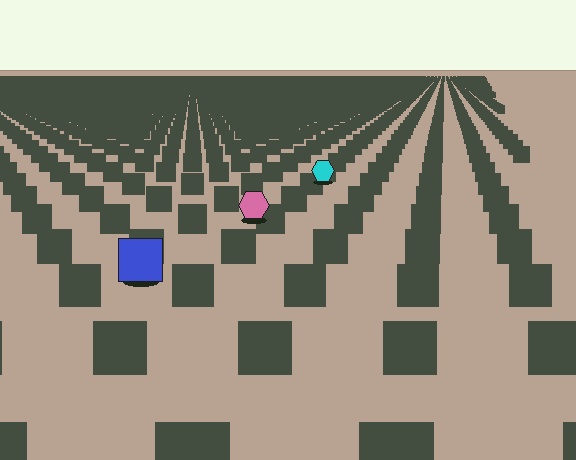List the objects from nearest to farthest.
From nearest to farthest: the blue square, the pink hexagon, the cyan hexagon.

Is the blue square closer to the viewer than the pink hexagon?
Yes. The blue square is closer — you can tell from the texture gradient: the ground texture is coarser near it.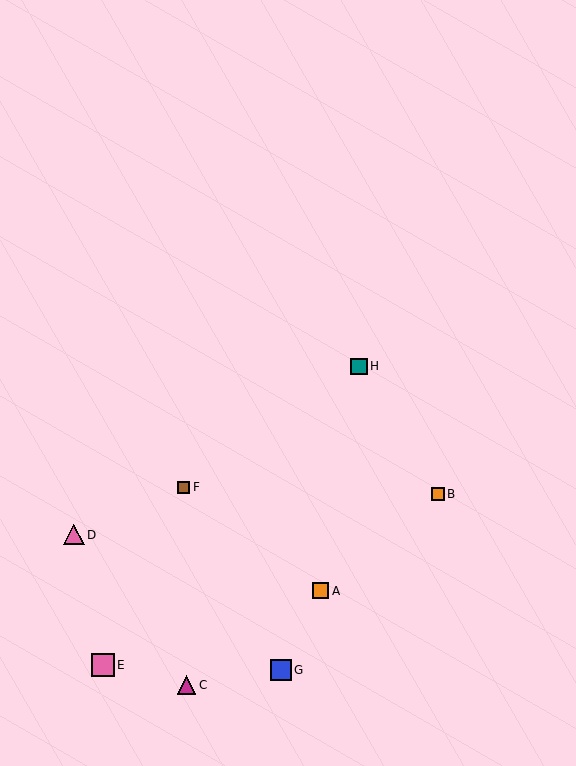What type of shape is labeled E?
Shape E is a pink square.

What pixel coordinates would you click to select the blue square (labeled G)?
Click at (281, 670) to select the blue square G.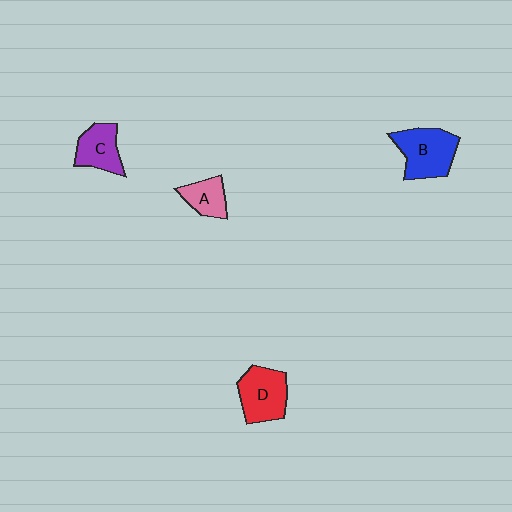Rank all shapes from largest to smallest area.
From largest to smallest: B (blue), D (red), C (purple), A (pink).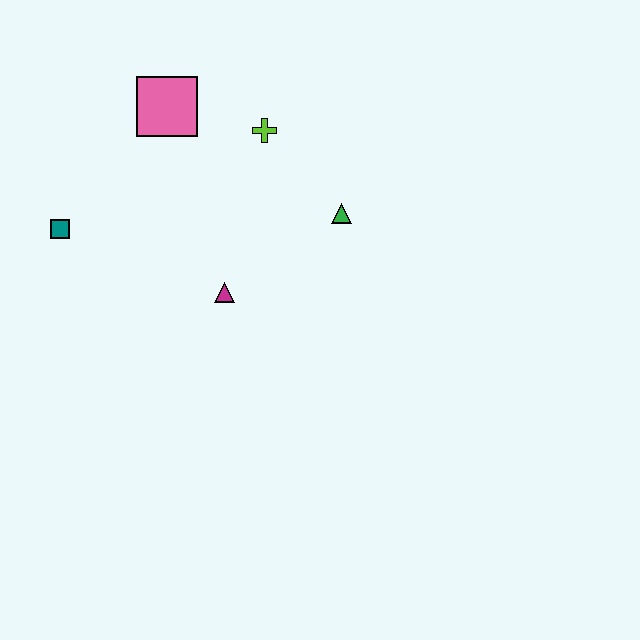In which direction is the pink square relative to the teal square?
The pink square is above the teal square.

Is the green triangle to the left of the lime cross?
No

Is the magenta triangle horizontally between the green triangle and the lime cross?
No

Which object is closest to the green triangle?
The lime cross is closest to the green triangle.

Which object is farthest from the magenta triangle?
The pink square is farthest from the magenta triangle.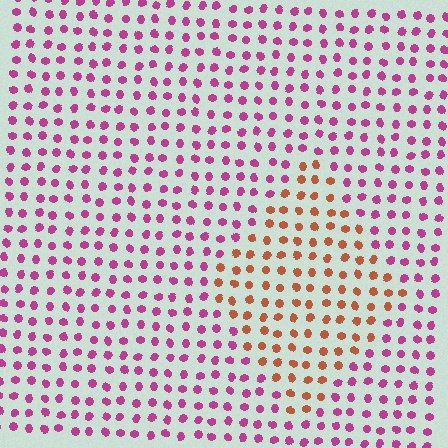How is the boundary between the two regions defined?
The boundary is defined purely by a slight shift in hue (about 54 degrees). Spacing, size, and orientation are identical on both sides.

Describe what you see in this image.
The image is filled with small magenta elements in a uniform arrangement. A diamond-shaped region is visible where the elements are tinted to a slightly different hue, forming a subtle color boundary.